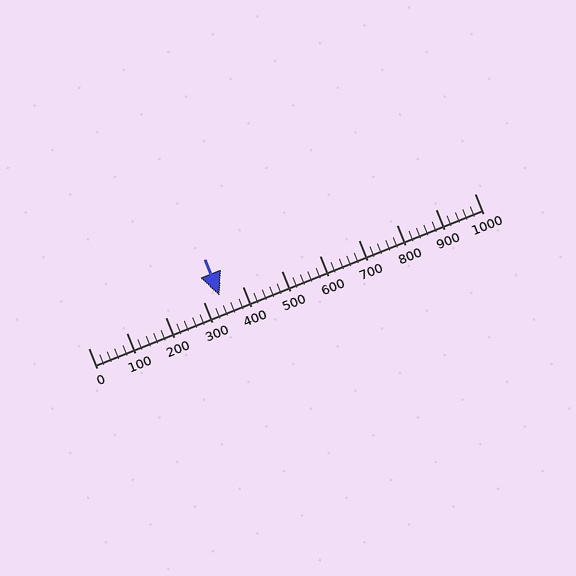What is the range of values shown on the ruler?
The ruler shows values from 0 to 1000.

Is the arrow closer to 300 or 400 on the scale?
The arrow is closer to 300.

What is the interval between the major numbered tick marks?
The major tick marks are spaced 100 units apart.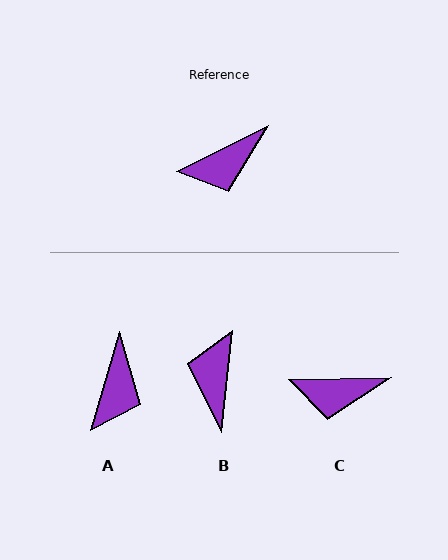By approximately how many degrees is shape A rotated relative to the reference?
Approximately 48 degrees counter-clockwise.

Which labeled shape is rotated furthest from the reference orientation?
B, about 123 degrees away.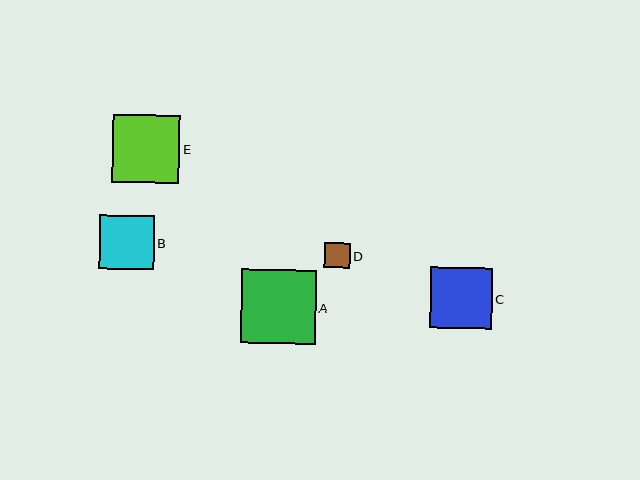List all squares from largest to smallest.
From largest to smallest: A, E, C, B, D.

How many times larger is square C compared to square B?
Square C is approximately 1.1 times the size of square B.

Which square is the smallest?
Square D is the smallest with a size of approximately 26 pixels.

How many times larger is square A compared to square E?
Square A is approximately 1.1 times the size of square E.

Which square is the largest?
Square A is the largest with a size of approximately 75 pixels.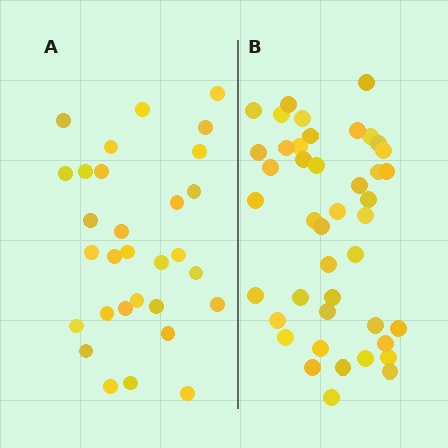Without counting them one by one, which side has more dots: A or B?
Region B (the right region) has more dots.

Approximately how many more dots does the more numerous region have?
Region B has approximately 15 more dots than region A.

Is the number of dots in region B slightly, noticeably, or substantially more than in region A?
Region B has noticeably more, but not dramatically so. The ratio is roughly 1.4 to 1.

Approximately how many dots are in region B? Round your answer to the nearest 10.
About 40 dots. (The exact count is 43, which rounds to 40.)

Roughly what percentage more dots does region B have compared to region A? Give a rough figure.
About 45% more.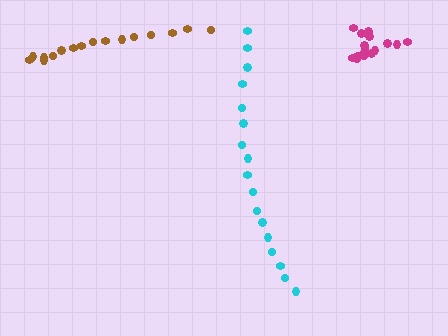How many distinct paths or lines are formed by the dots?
There are 3 distinct paths.